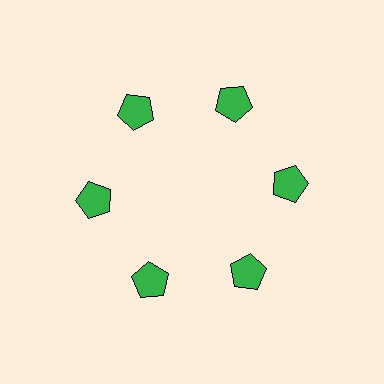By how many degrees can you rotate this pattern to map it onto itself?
The pattern maps onto itself every 60 degrees of rotation.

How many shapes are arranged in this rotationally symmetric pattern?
There are 6 shapes, arranged in 6 groups of 1.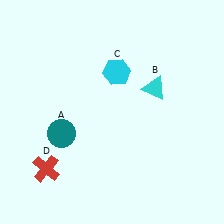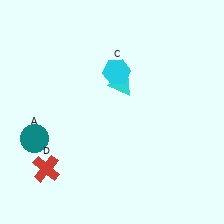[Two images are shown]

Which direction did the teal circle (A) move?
The teal circle (A) moved left.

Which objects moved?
The objects that moved are: the teal circle (A), the cyan triangle (B).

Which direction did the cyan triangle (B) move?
The cyan triangle (B) moved left.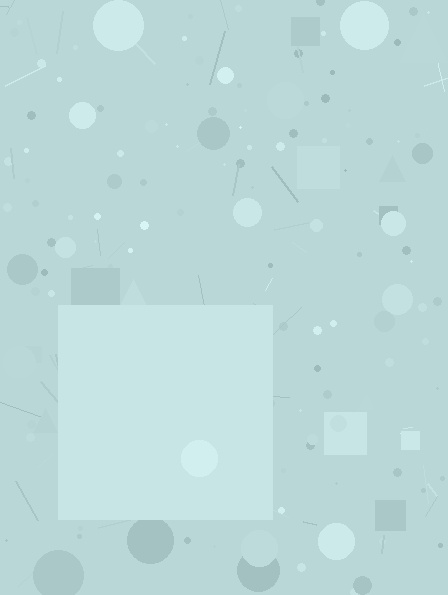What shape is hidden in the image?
A square is hidden in the image.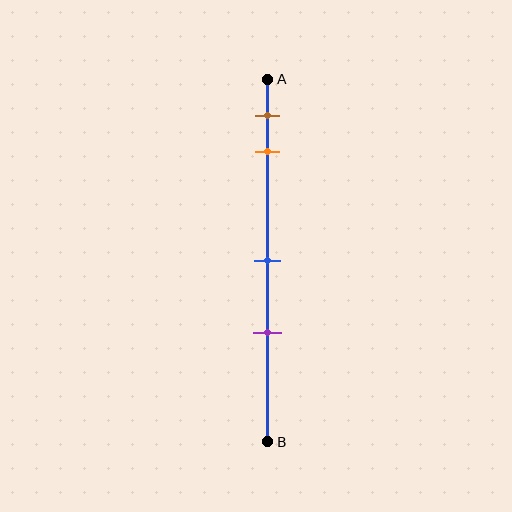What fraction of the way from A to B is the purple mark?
The purple mark is approximately 70% (0.7) of the way from A to B.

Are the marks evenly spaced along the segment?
No, the marks are not evenly spaced.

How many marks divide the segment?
There are 4 marks dividing the segment.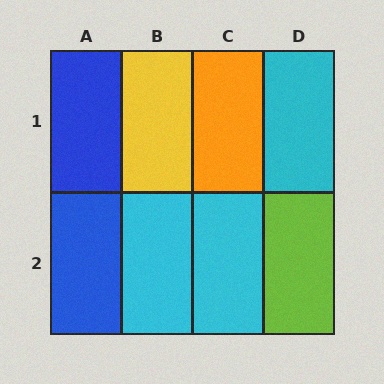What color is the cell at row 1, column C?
Orange.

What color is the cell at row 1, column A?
Blue.